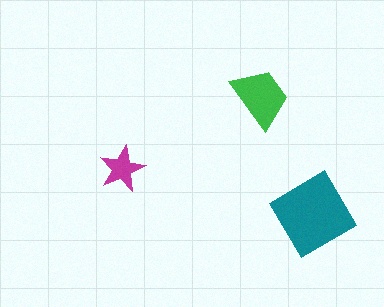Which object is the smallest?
The magenta star.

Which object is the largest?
The teal diamond.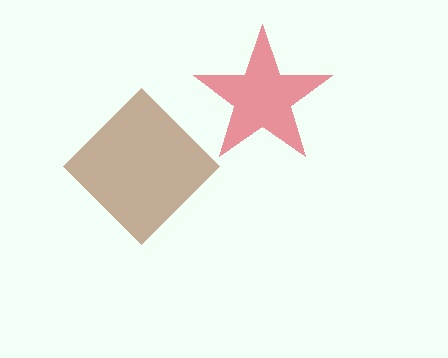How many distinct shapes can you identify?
There are 2 distinct shapes: a brown diamond, a red star.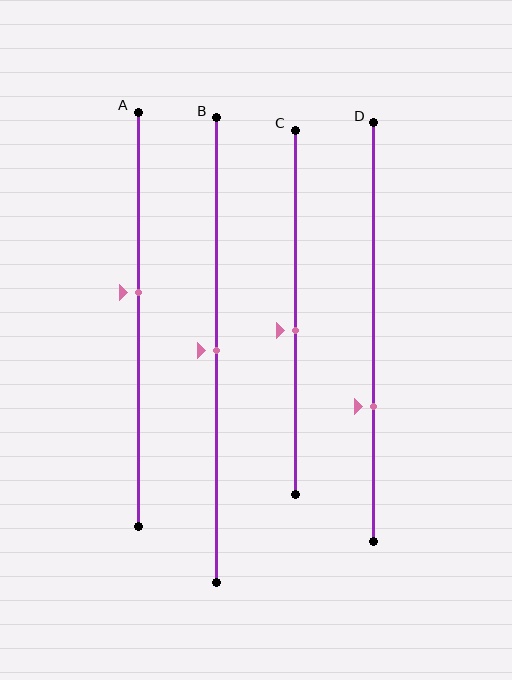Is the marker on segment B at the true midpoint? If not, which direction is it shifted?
Yes, the marker on segment B is at the true midpoint.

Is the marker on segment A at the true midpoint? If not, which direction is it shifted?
No, the marker on segment A is shifted upward by about 7% of the segment length.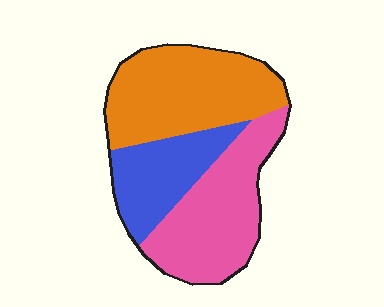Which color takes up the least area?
Blue, at roughly 25%.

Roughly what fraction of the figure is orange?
Orange covers 40% of the figure.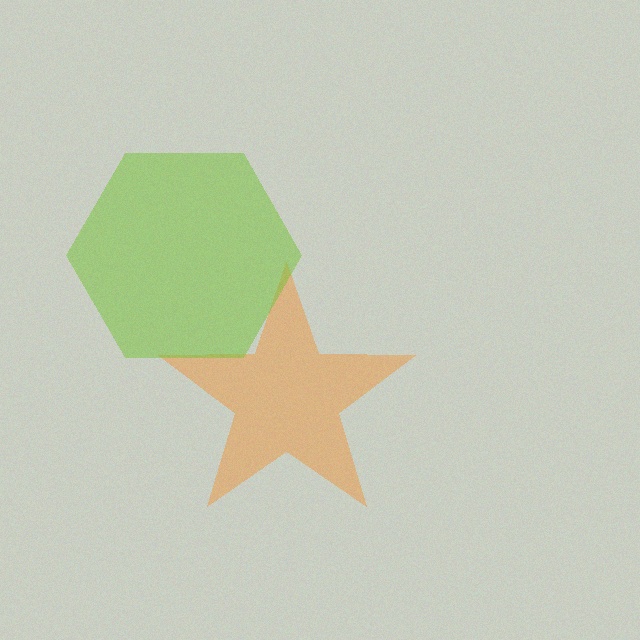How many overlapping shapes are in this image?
There are 2 overlapping shapes in the image.